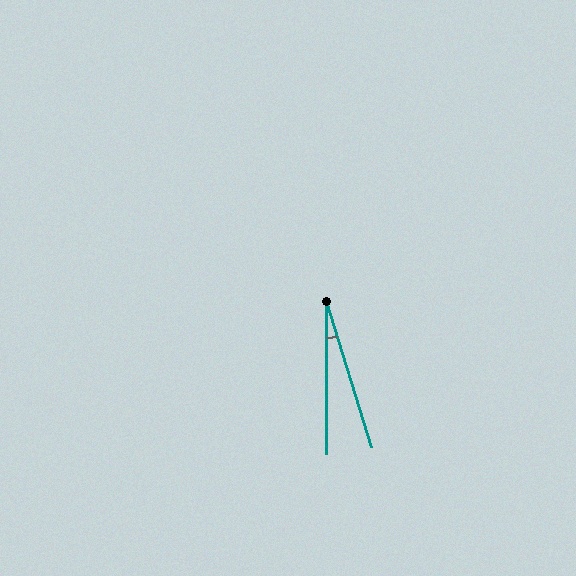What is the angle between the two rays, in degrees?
Approximately 17 degrees.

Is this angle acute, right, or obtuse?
It is acute.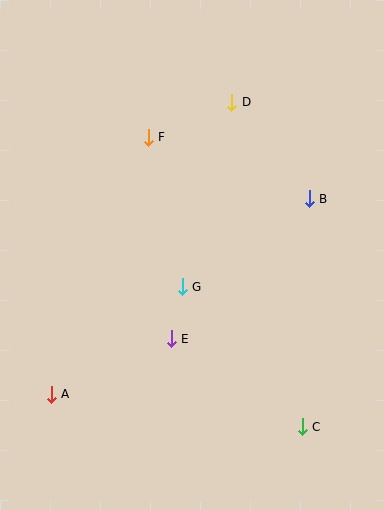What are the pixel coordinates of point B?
Point B is at (309, 199).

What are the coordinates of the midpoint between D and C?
The midpoint between D and C is at (267, 264).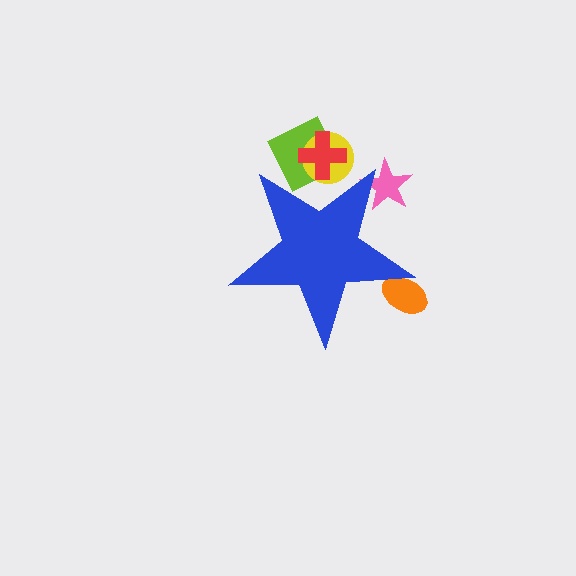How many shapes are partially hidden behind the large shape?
5 shapes are partially hidden.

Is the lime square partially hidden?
Yes, the lime square is partially hidden behind the blue star.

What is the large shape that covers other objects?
A blue star.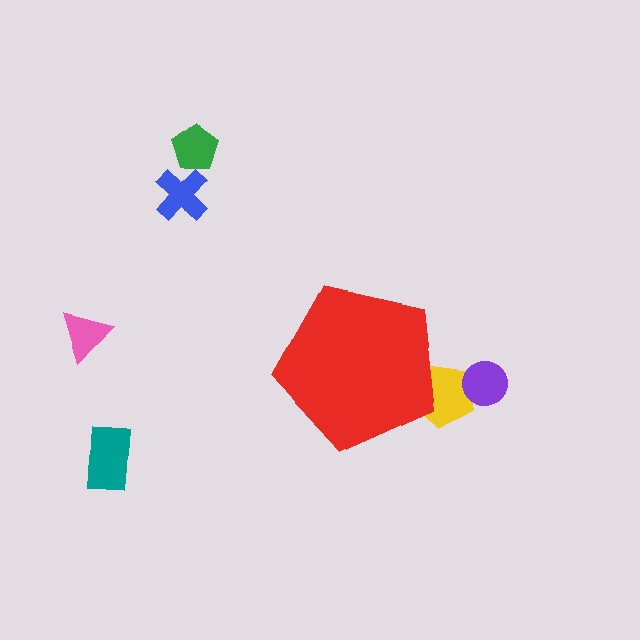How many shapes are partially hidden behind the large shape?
1 shape is partially hidden.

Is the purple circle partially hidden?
No, the purple circle is fully visible.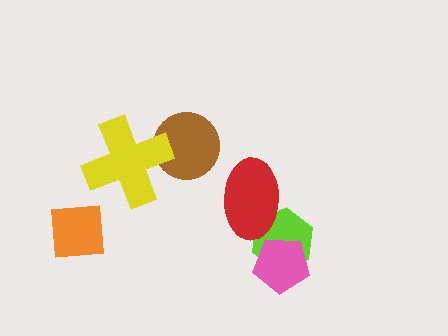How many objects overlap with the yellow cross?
1 object overlaps with the yellow cross.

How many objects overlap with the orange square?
0 objects overlap with the orange square.